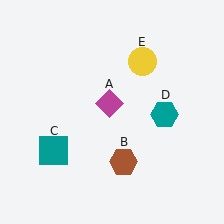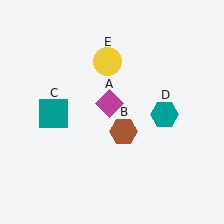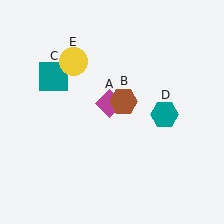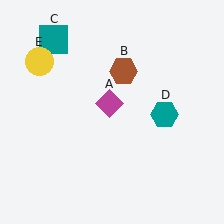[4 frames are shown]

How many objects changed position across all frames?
3 objects changed position: brown hexagon (object B), teal square (object C), yellow circle (object E).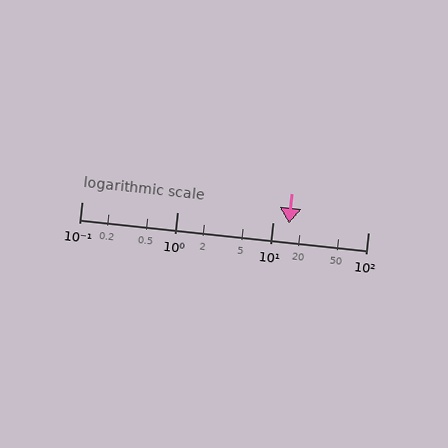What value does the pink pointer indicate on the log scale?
The pointer indicates approximately 15.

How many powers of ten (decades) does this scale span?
The scale spans 3 decades, from 0.1 to 100.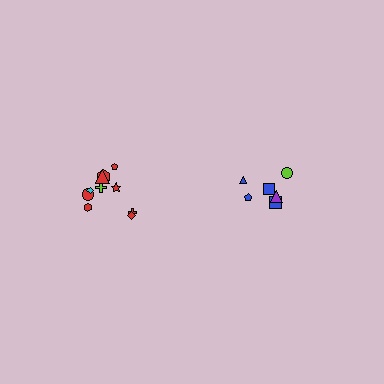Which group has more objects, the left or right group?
The left group.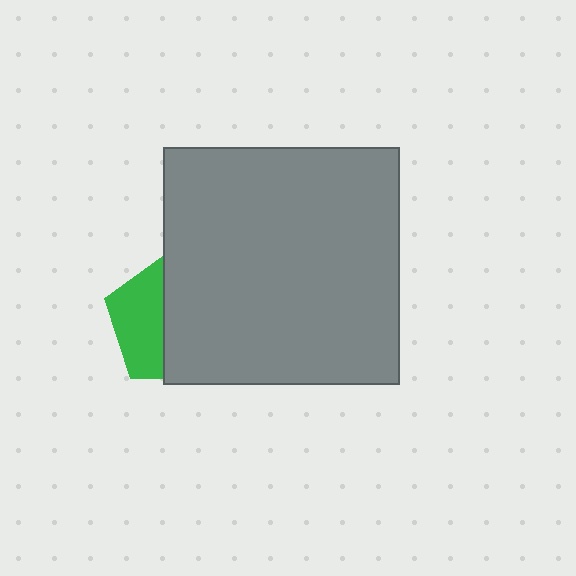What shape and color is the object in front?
The object in front is a gray square.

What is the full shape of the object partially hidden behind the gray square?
The partially hidden object is a green pentagon.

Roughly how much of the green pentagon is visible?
A small part of it is visible (roughly 40%).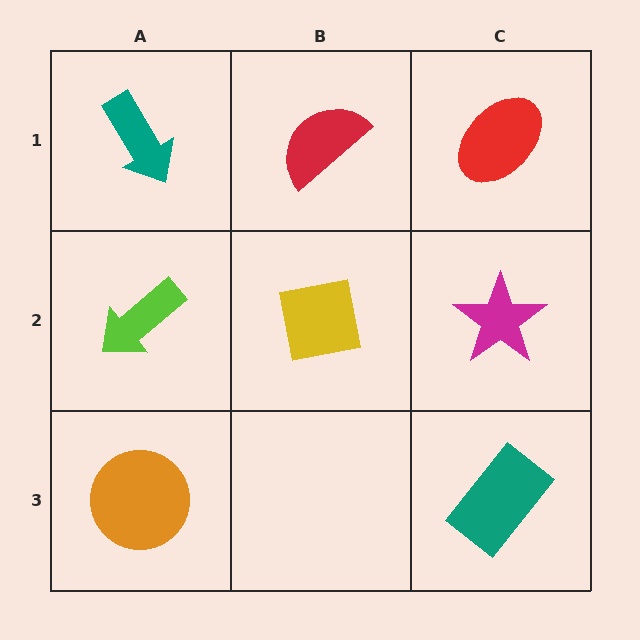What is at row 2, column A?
A lime arrow.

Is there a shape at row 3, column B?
No, that cell is empty.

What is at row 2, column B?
A yellow square.